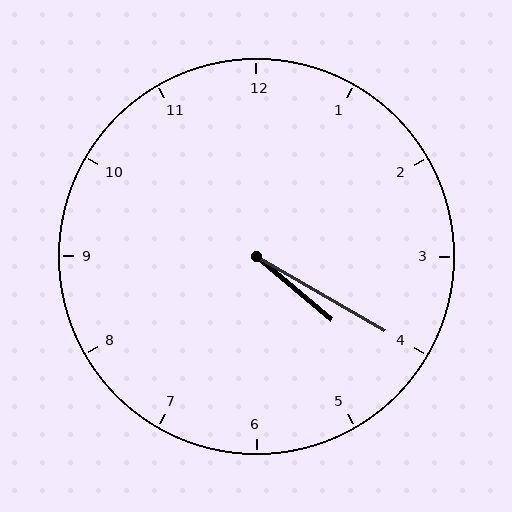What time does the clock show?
4:20.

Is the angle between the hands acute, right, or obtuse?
It is acute.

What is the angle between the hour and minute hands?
Approximately 10 degrees.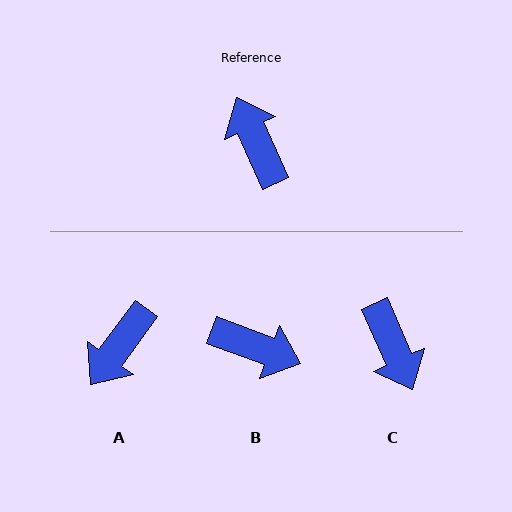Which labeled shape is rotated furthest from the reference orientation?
C, about 179 degrees away.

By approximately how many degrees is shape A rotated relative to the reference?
Approximately 119 degrees counter-clockwise.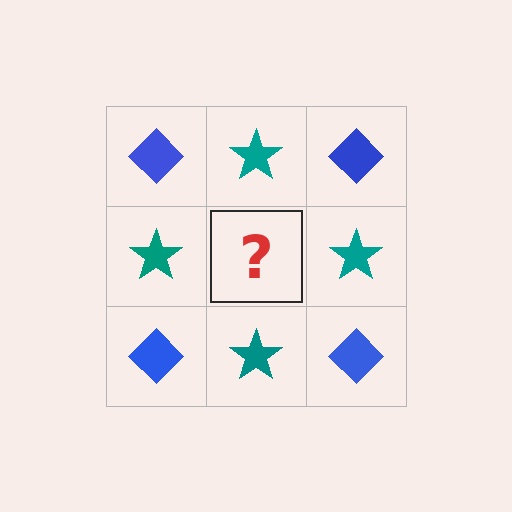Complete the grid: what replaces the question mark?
The question mark should be replaced with a blue diamond.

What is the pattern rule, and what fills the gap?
The rule is that it alternates blue diamond and teal star in a checkerboard pattern. The gap should be filled with a blue diamond.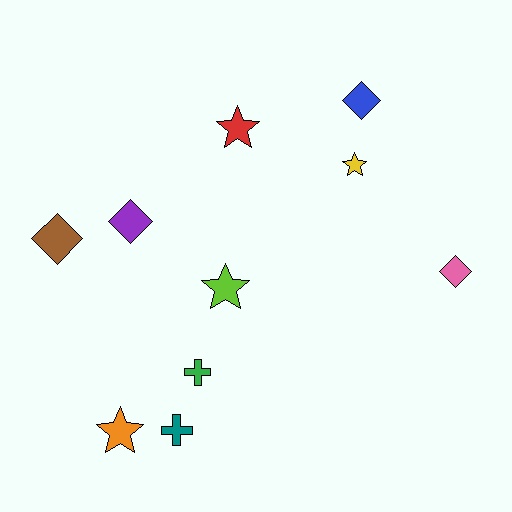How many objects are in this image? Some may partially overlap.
There are 10 objects.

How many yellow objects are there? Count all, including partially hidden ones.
There is 1 yellow object.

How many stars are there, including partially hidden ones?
There are 4 stars.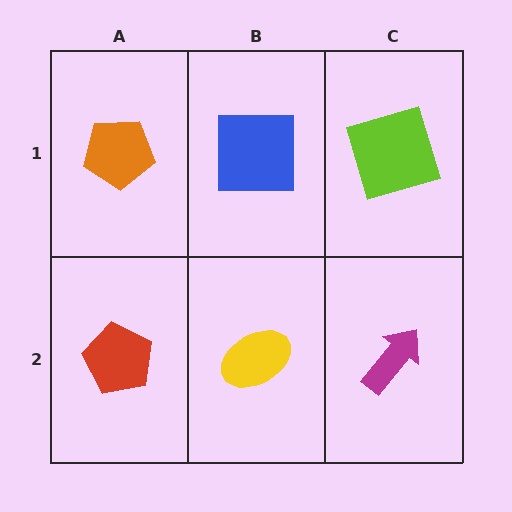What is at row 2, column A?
A red pentagon.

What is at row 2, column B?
A yellow ellipse.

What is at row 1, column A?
An orange pentagon.